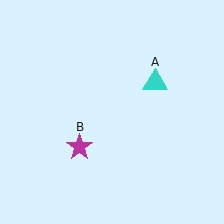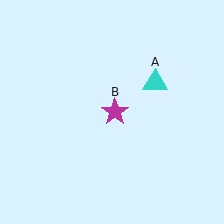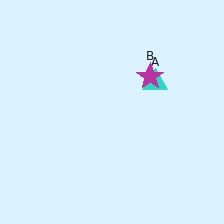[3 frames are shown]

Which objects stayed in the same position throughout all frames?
Cyan triangle (object A) remained stationary.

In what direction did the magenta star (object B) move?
The magenta star (object B) moved up and to the right.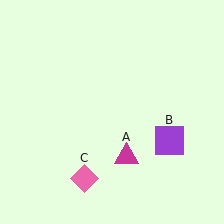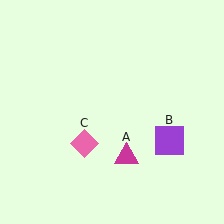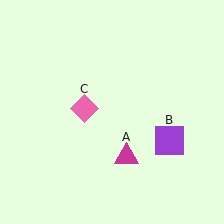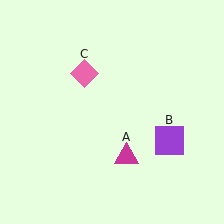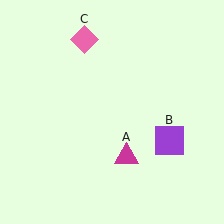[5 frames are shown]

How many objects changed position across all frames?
1 object changed position: pink diamond (object C).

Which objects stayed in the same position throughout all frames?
Magenta triangle (object A) and purple square (object B) remained stationary.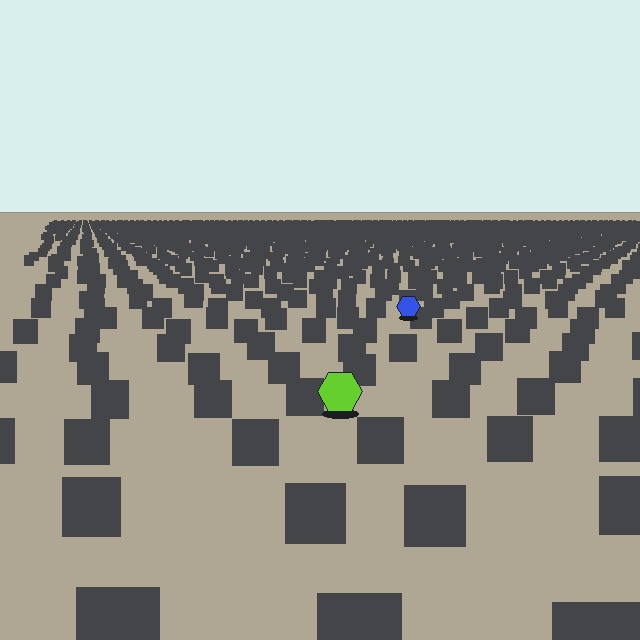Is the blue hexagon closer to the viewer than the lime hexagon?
No. The lime hexagon is closer — you can tell from the texture gradient: the ground texture is coarser near it.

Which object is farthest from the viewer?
The blue hexagon is farthest from the viewer. It appears smaller and the ground texture around it is denser.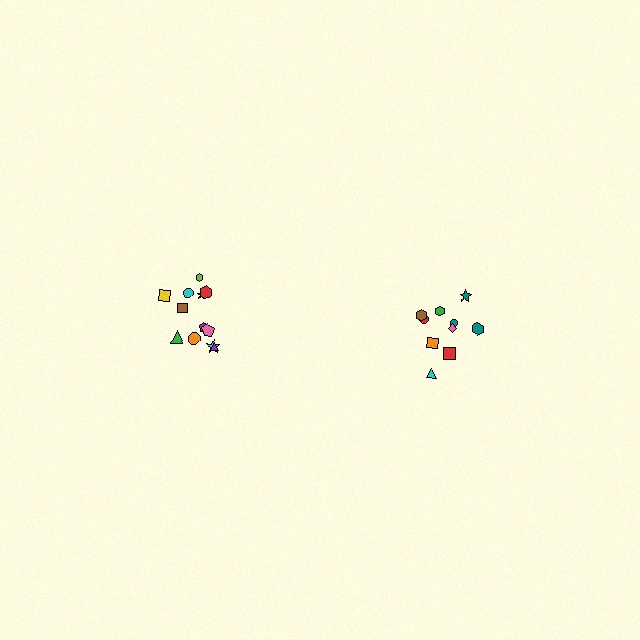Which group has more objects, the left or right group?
The left group.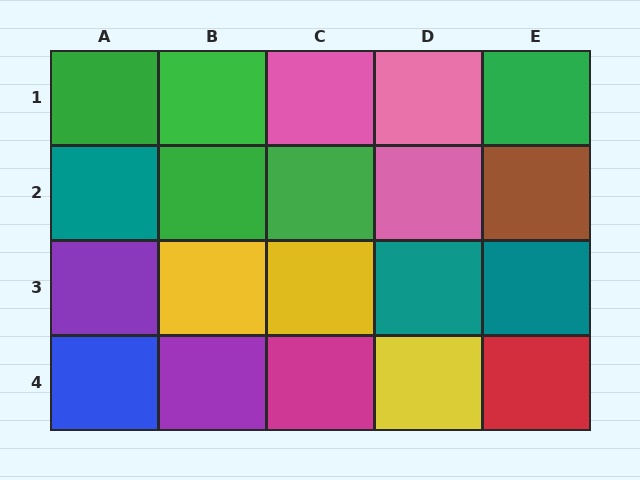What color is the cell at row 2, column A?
Teal.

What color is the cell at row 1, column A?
Green.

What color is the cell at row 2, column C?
Green.